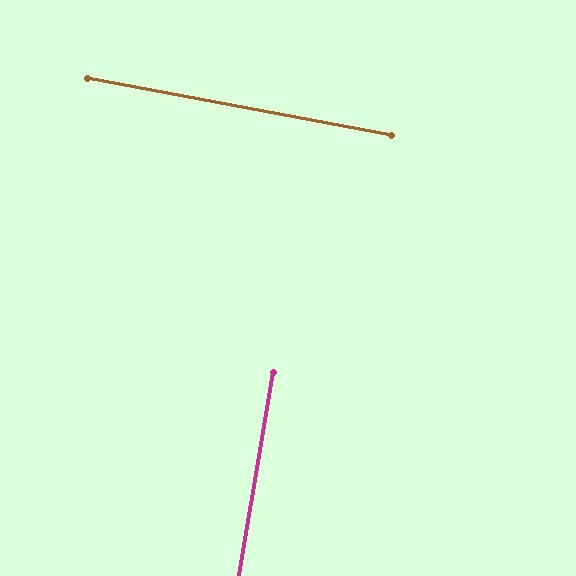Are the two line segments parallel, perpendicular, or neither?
Perpendicular — they meet at approximately 89°.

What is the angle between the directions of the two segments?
Approximately 89 degrees.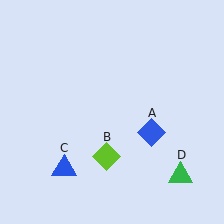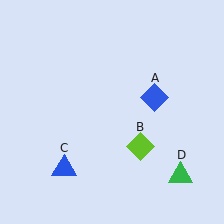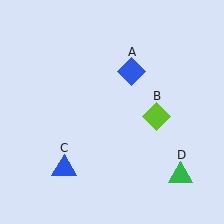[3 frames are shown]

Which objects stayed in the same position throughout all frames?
Blue triangle (object C) and green triangle (object D) remained stationary.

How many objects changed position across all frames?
2 objects changed position: blue diamond (object A), lime diamond (object B).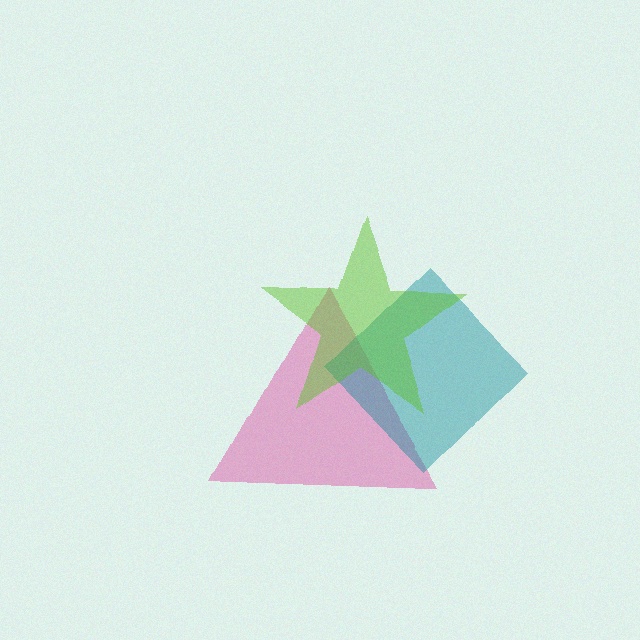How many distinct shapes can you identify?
There are 3 distinct shapes: a pink triangle, a teal diamond, a lime star.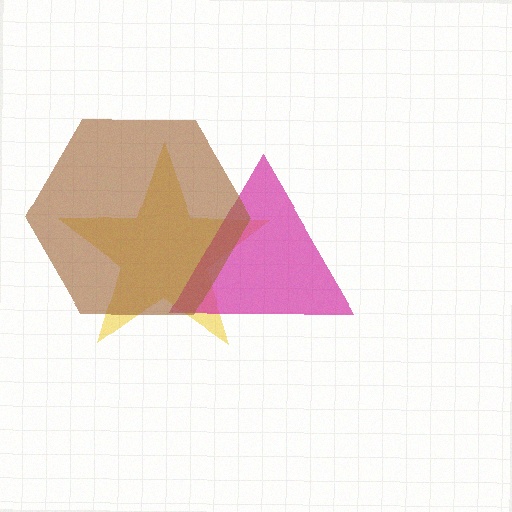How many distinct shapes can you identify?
There are 3 distinct shapes: a yellow star, a magenta triangle, a brown hexagon.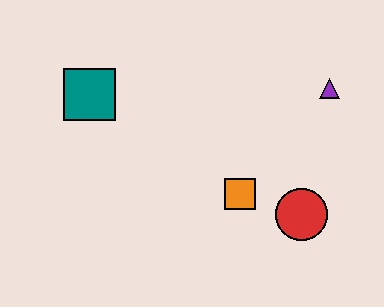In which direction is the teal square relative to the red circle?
The teal square is to the left of the red circle.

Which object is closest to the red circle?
The orange square is closest to the red circle.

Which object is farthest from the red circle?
The teal square is farthest from the red circle.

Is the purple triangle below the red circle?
No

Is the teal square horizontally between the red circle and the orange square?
No